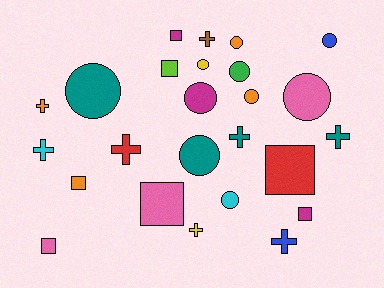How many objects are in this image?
There are 25 objects.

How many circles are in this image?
There are 10 circles.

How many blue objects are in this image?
There are 2 blue objects.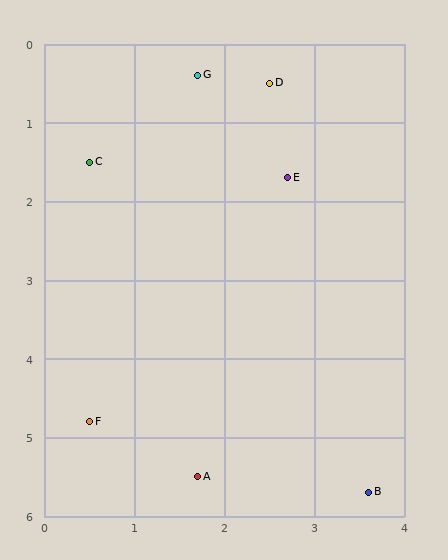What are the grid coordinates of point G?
Point G is at approximately (1.7, 0.4).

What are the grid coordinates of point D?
Point D is at approximately (2.5, 0.5).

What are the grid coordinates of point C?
Point C is at approximately (0.5, 1.5).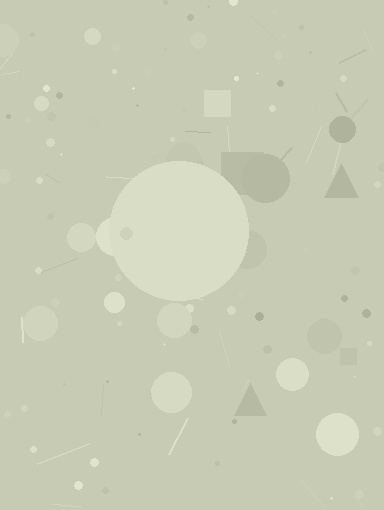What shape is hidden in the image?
A circle is hidden in the image.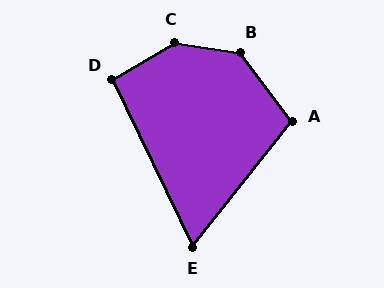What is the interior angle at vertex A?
Approximately 104 degrees (obtuse).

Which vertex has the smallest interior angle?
E, at approximately 65 degrees.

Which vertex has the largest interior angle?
C, at approximately 140 degrees.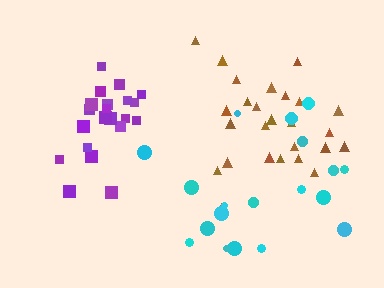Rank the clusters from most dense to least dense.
purple, brown, cyan.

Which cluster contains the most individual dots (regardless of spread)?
Brown (26).